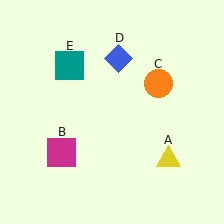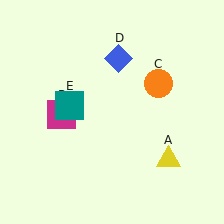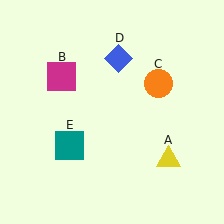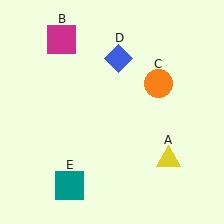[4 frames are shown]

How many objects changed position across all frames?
2 objects changed position: magenta square (object B), teal square (object E).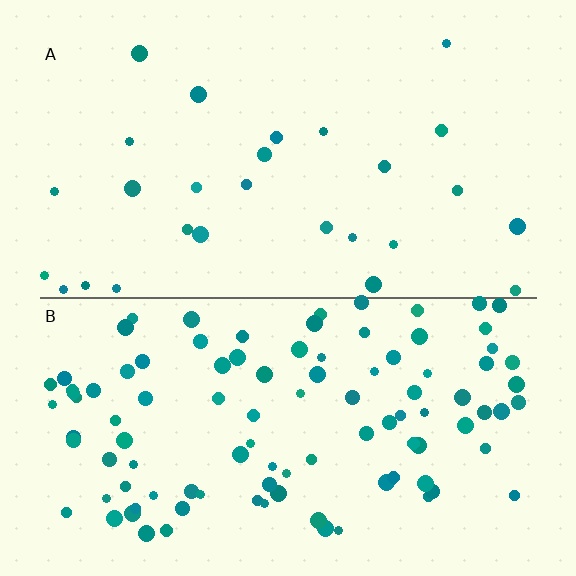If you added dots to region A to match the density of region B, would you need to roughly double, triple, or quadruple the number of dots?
Approximately quadruple.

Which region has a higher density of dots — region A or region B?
B (the bottom).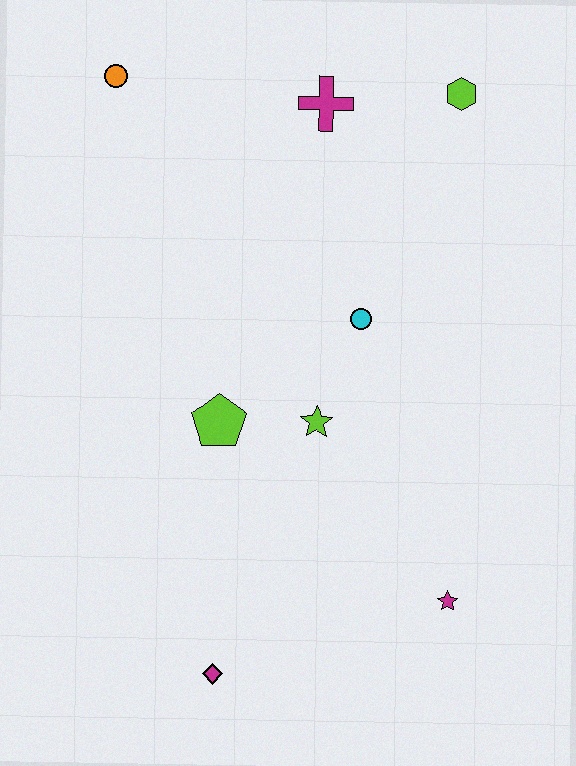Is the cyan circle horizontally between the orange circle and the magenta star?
Yes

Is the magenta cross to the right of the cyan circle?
No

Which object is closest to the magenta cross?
The lime hexagon is closest to the magenta cross.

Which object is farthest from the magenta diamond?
The lime hexagon is farthest from the magenta diamond.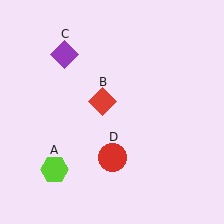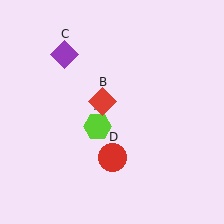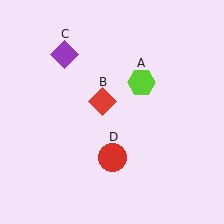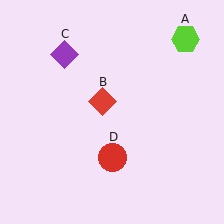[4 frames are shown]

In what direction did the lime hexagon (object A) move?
The lime hexagon (object A) moved up and to the right.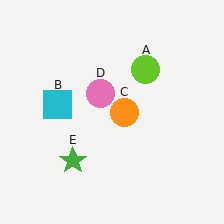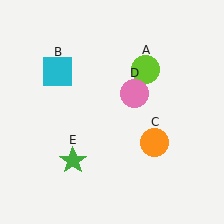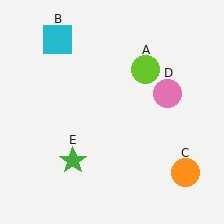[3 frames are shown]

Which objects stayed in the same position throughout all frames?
Lime circle (object A) and green star (object E) remained stationary.